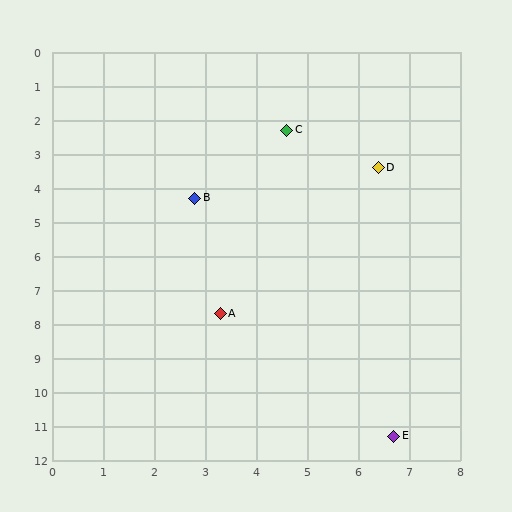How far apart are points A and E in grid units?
Points A and E are about 5.0 grid units apart.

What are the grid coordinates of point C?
Point C is at approximately (4.6, 2.3).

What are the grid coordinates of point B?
Point B is at approximately (2.8, 4.3).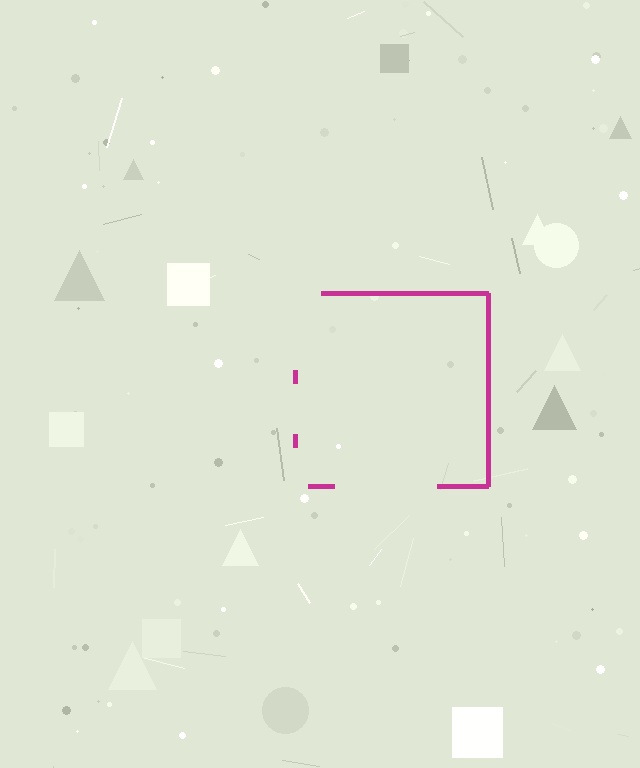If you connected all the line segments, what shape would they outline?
They would outline a square.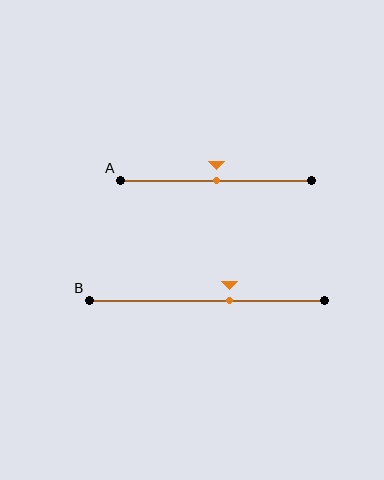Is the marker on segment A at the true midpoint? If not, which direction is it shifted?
Yes, the marker on segment A is at the true midpoint.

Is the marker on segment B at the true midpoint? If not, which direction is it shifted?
No, the marker on segment B is shifted to the right by about 10% of the segment length.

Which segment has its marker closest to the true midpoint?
Segment A has its marker closest to the true midpoint.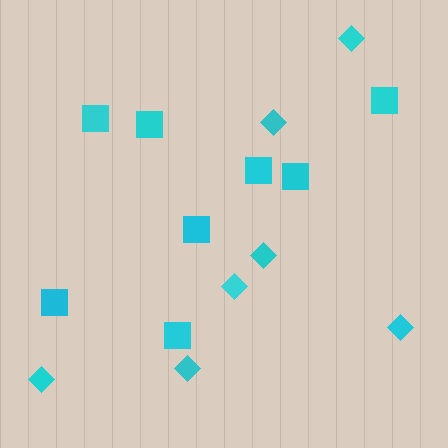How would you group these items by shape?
There are 2 groups: one group of squares (8) and one group of diamonds (7).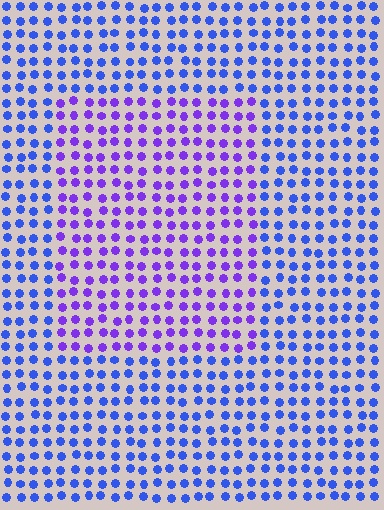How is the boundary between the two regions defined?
The boundary is defined purely by a slight shift in hue (about 38 degrees). Spacing, size, and orientation are identical on both sides.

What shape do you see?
I see a rectangle.